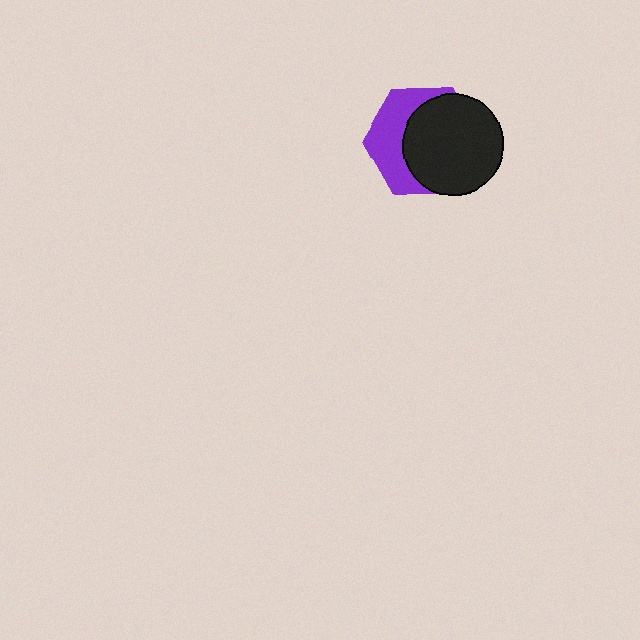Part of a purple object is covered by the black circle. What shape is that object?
It is a hexagon.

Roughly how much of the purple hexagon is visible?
A small part of it is visible (roughly 41%).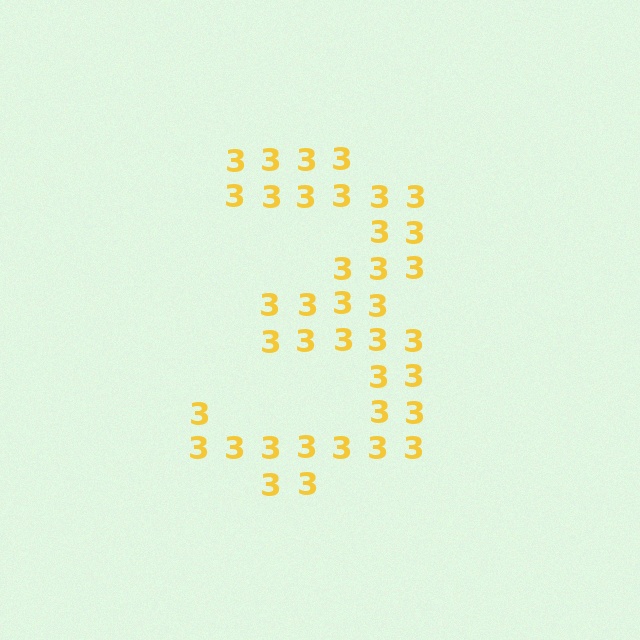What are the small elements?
The small elements are digit 3's.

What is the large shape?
The large shape is the digit 3.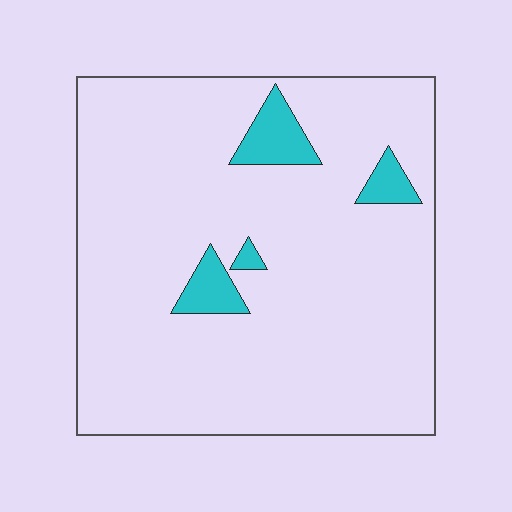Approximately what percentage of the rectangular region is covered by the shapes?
Approximately 5%.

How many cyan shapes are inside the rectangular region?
4.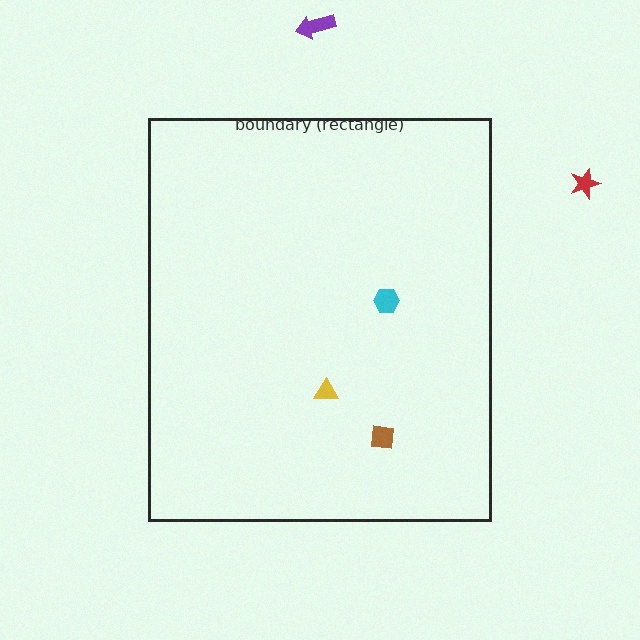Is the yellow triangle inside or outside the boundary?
Inside.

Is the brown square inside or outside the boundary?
Inside.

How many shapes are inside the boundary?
3 inside, 2 outside.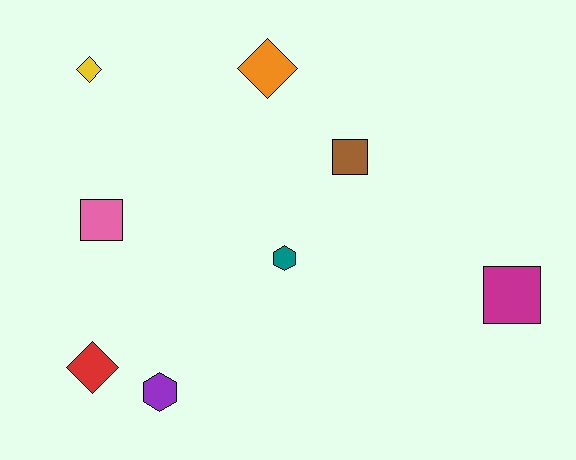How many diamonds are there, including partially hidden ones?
There are 3 diamonds.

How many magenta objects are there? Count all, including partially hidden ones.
There is 1 magenta object.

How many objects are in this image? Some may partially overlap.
There are 8 objects.